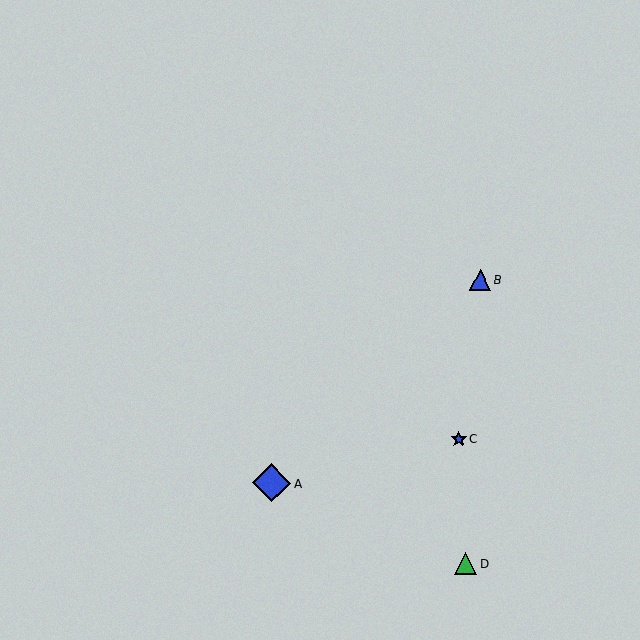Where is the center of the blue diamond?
The center of the blue diamond is at (272, 483).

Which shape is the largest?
The blue diamond (labeled A) is the largest.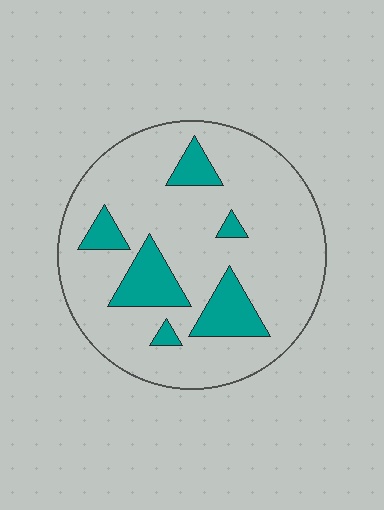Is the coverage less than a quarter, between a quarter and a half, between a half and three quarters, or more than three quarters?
Less than a quarter.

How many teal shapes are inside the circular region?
6.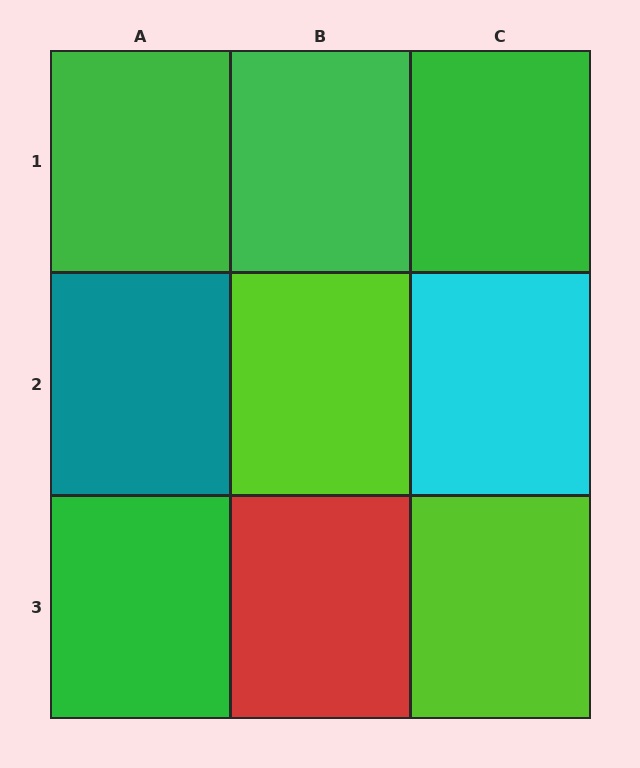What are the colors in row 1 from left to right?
Green, green, green.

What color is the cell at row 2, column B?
Lime.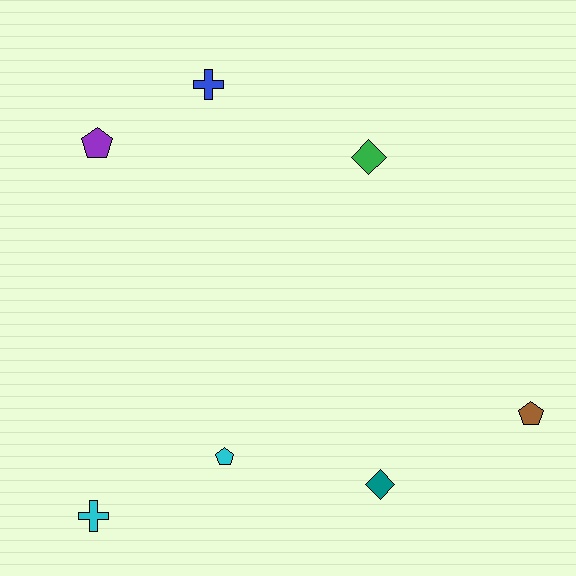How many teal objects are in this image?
There is 1 teal object.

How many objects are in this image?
There are 7 objects.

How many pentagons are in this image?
There are 3 pentagons.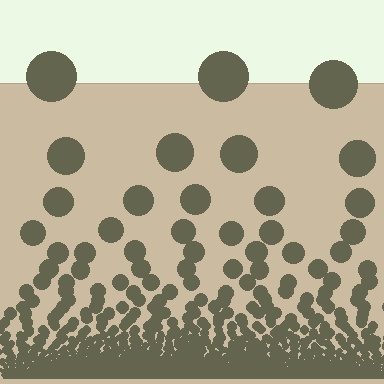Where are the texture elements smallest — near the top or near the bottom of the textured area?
Near the bottom.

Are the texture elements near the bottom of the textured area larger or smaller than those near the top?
Smaller. The gradient is inverted — elements near the bottom are smaller and denser.